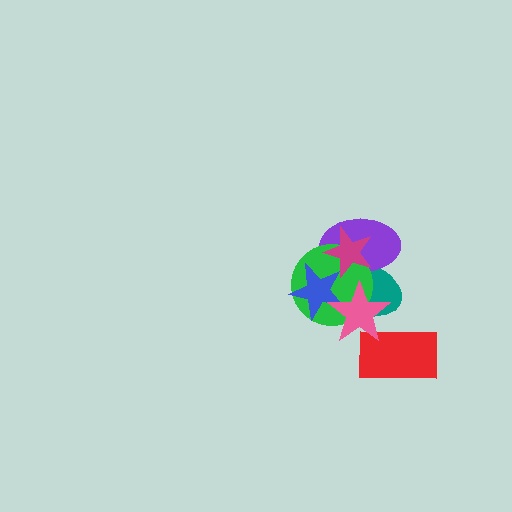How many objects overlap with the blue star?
5 objects overlap with the blue star.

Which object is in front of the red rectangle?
The pink star is in front of the red rectangle.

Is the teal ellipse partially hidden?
Yes, it is partially covered by another shape.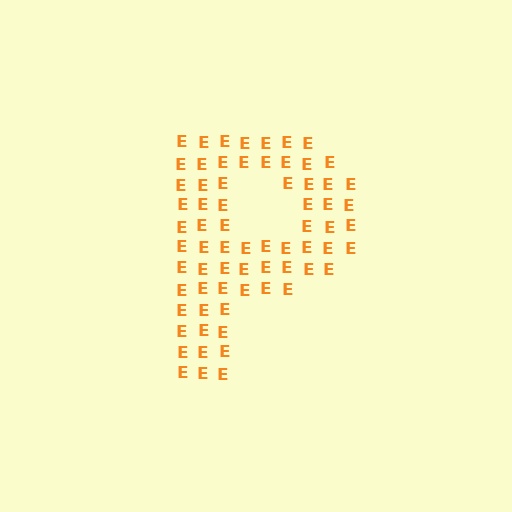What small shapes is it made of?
It is made of small letter E's.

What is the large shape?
The large shape is the letter P.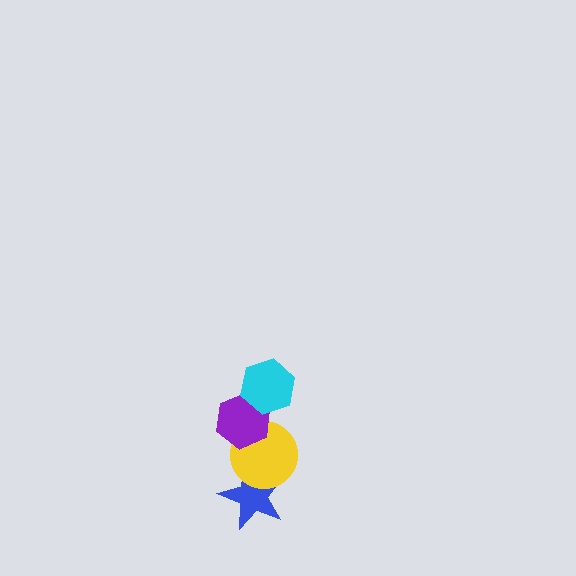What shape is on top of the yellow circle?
The purple hexagon is on top of the yellow circle.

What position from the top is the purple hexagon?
The purple hexagon is 2nd from the top.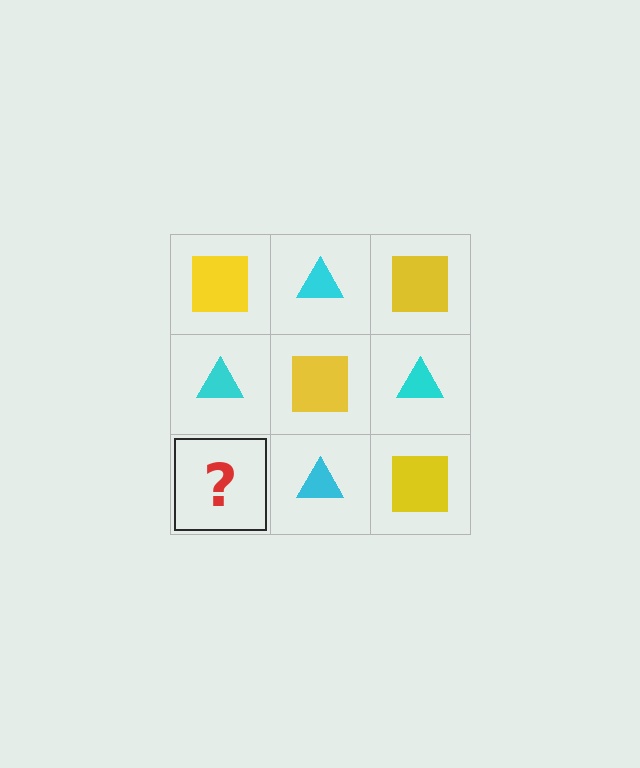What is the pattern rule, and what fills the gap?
The rule is that it alternates yellow square and cyan triangle in a checkerboard pattern. The gap should be filled with a yellow square.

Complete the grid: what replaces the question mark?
The question mark should be replaced with a yellow square.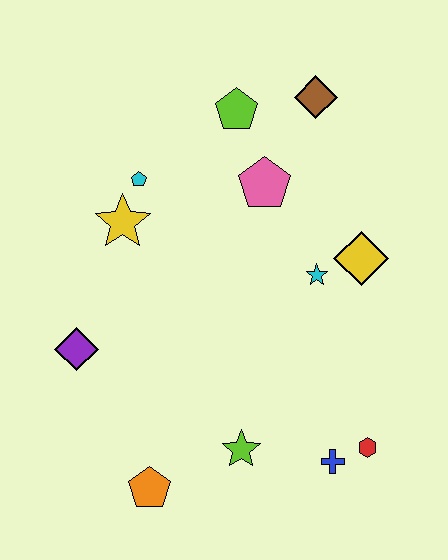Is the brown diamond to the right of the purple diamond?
Yes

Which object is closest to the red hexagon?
The blue cross is closest to the red hexagon.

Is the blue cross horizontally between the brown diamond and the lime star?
No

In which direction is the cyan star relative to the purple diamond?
The cyan star is to the right of the purple diamond.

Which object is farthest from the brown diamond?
The orange pentagon is farthest from the brown diamond.